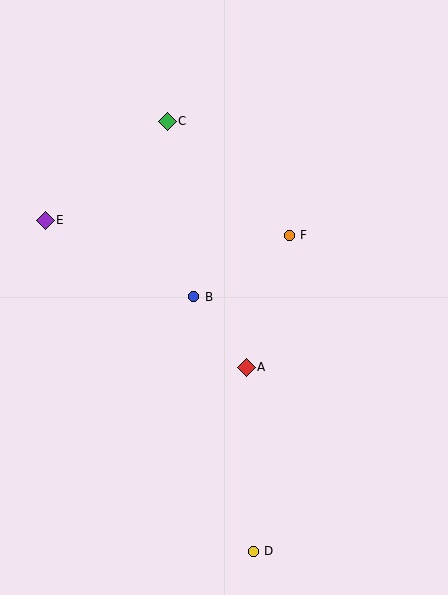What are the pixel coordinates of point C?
Point C is at (167, 121).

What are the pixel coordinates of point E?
Point E is at (45, 220).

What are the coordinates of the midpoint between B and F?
The midpoint between B and F is at (242, 266).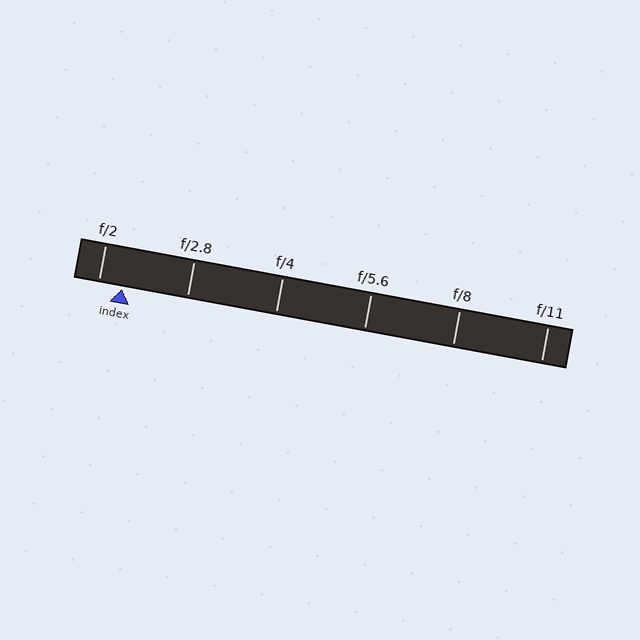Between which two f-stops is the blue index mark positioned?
The index mark is between f/2 and f/2.8.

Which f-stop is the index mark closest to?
The index mark is closest to f/2.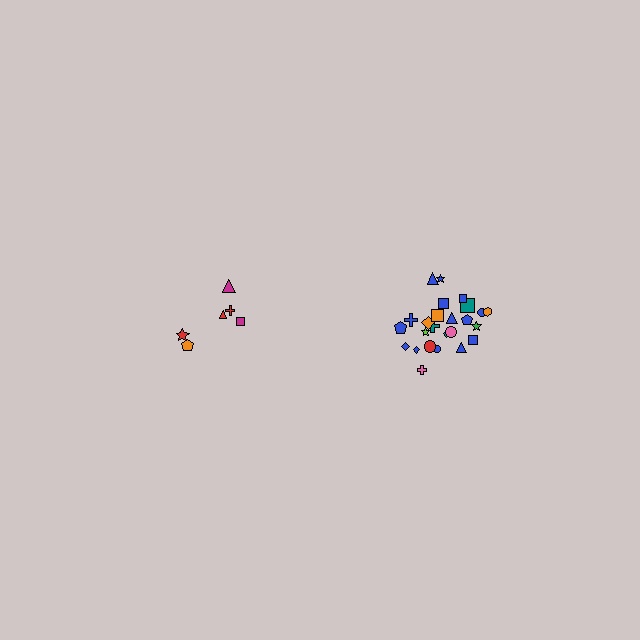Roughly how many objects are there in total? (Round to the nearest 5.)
Roughly 30 objects in total.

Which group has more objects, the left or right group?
The right group.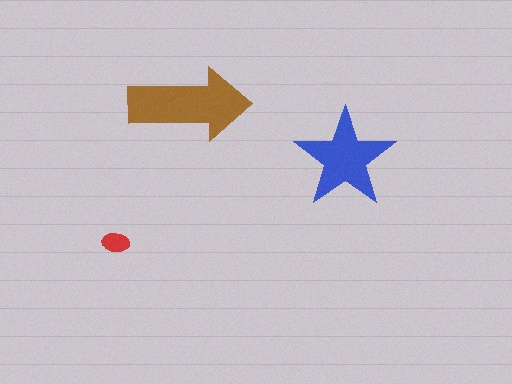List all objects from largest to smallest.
The brown arrow, the blue star, the red ellipse.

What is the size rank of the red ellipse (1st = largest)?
3rd.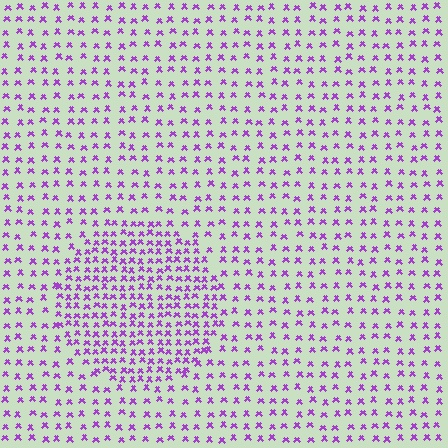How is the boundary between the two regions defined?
The boundary is defined by a change in element density (approximately 1.9x ratio). All elements are the same color, size, and shape.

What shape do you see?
I see a circle.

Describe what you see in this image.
The image contains small purple elements arranged at two different densities. A circle-shaped region is visible where the elements are more densely packed than the surrounding area.